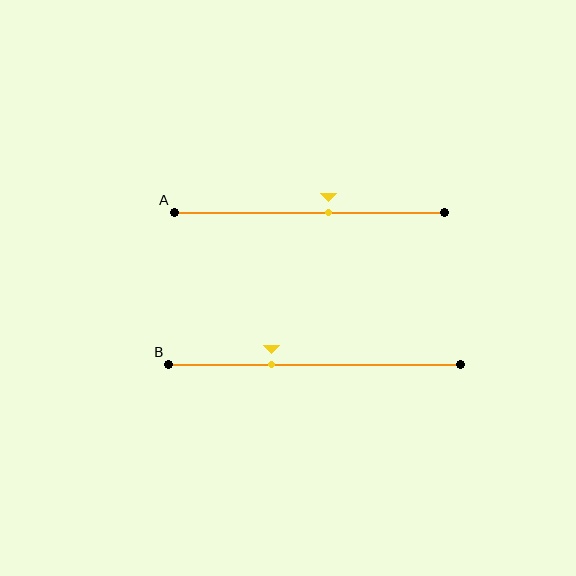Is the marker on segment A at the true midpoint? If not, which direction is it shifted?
No, the marker on segment A is shifted to the right by about 7% of the segment length.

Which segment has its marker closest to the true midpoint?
Segment A has its marker closest to the true midpoint.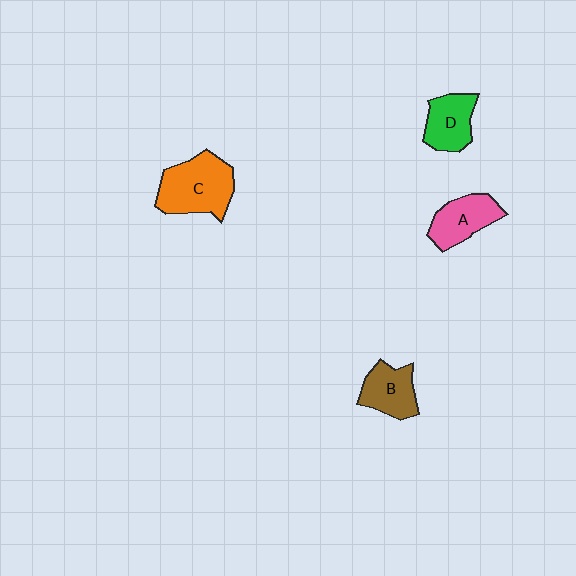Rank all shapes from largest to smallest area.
From largest to smallest: C (orange), A (pink), B (brown), D (green).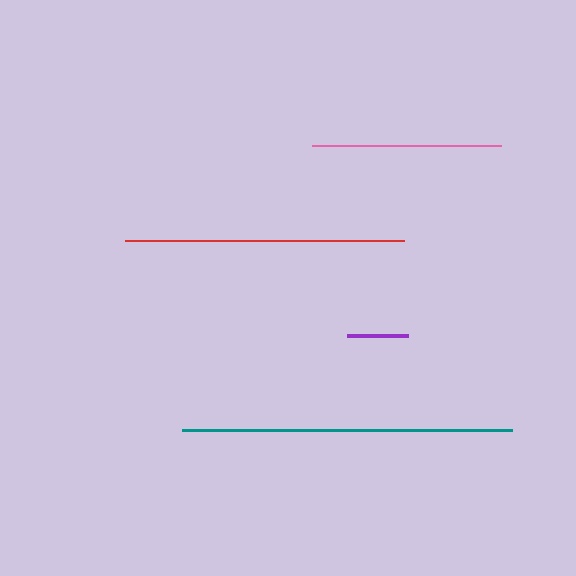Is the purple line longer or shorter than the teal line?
The teal line is longer than the purple line.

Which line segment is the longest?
The teal line is the longest at approximately 330 pixels.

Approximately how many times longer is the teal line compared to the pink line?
The teal line is approximately 1.7 times the length of the pink line.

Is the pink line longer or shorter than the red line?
The red line is longer than the pink line.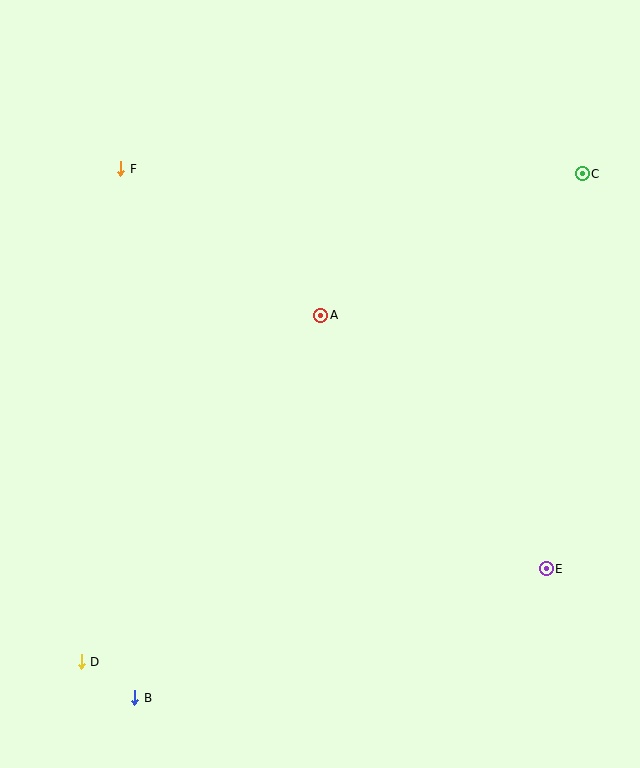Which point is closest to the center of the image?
Point A at (321, 315) is closest to the center.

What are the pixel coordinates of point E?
Point E is at (546, 569).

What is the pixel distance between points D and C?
The distance between D and C is 699 pixels.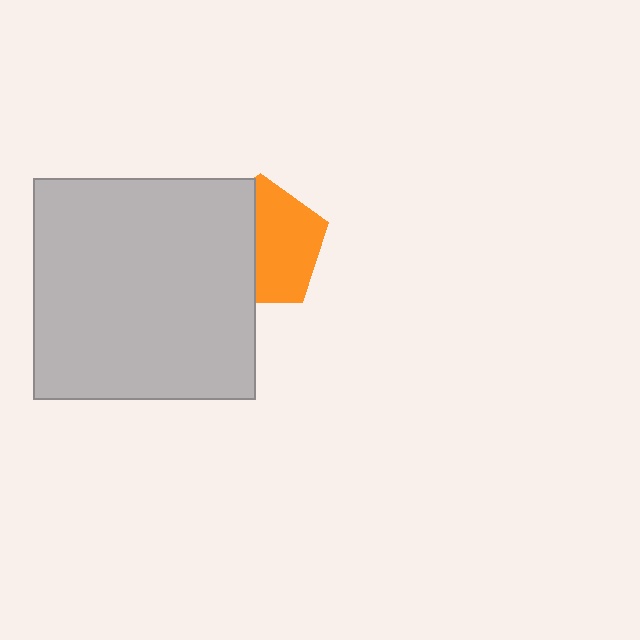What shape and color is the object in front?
The object in front is a light gray square.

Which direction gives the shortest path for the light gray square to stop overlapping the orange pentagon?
Moving left gives the shortest separation.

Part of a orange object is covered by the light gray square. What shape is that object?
It is a pentagon.